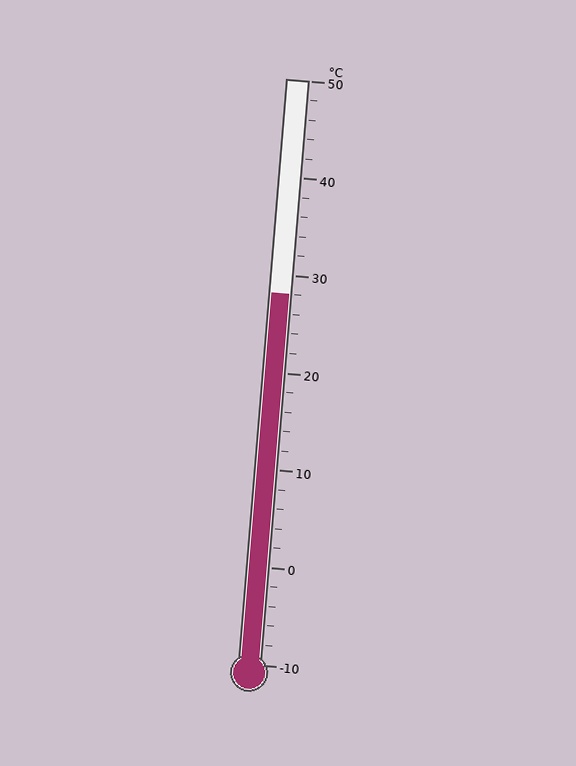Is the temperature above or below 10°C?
The temperature is above 10°C.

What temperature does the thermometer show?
The thermometer shows approximately 28°C.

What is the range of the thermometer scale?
The thermometer scale ranges from -10°C to 50°C.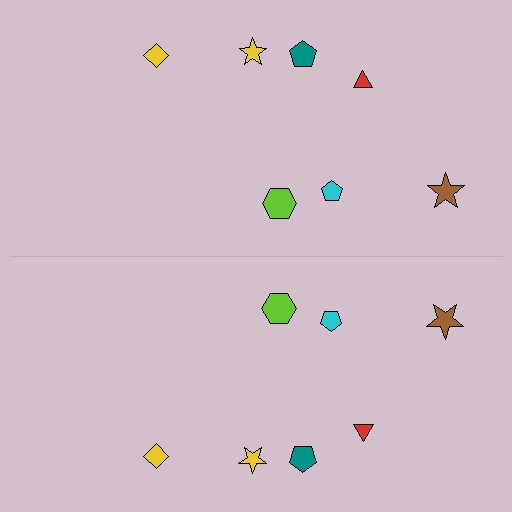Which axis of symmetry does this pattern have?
The pattern has a horizontal axis of symmetry running through the center of the image.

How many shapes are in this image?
There are 14 shapes in this image.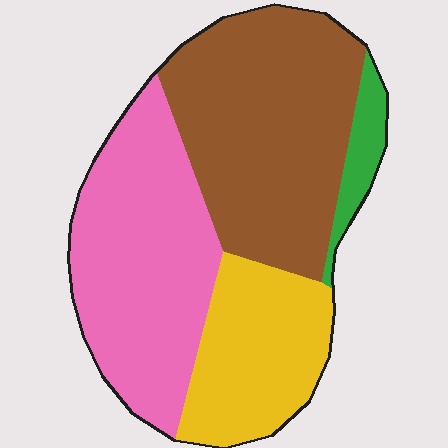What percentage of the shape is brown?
Brown takes up about three eighths (3/8) of the shape.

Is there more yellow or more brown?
Brown.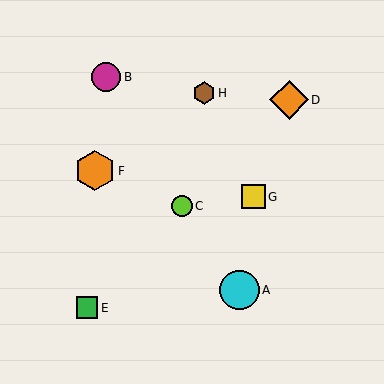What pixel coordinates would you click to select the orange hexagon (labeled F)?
Click at (95, 171) to select the orange hexagon F.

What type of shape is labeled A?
Shape A is a cyan circle.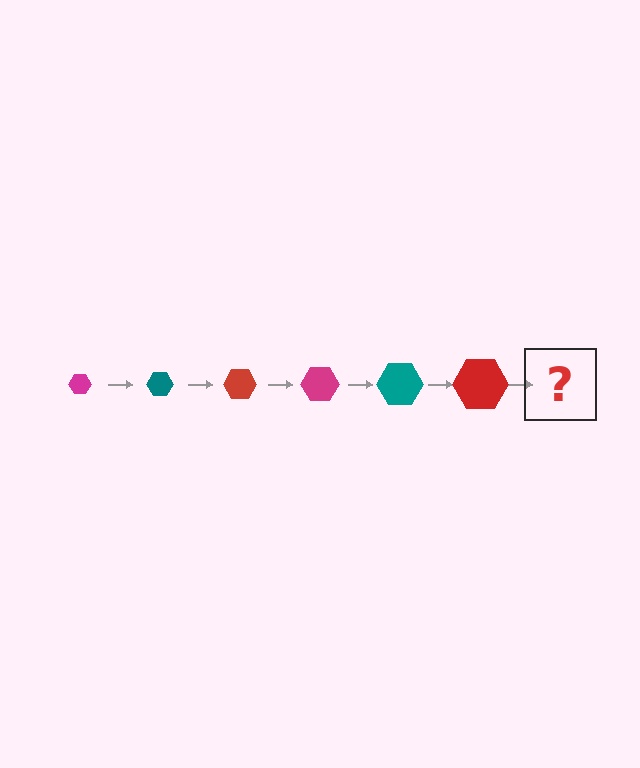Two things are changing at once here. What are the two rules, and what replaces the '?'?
The two rules are that the hexagon grows larger each step and the color cycles through magenta, teal, and red. The '?' should be a magenta hexagon, larger than the previous one.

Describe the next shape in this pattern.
It should be a magenta hexagon, larger than the previous one.